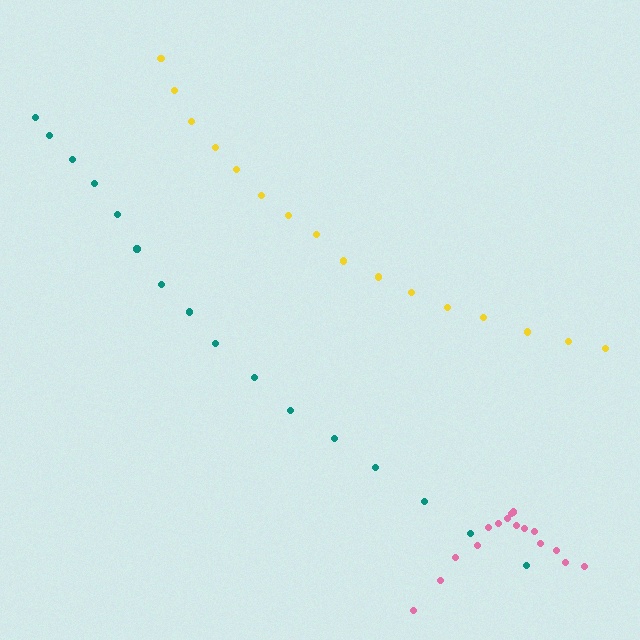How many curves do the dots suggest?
There are 3 distinct paths.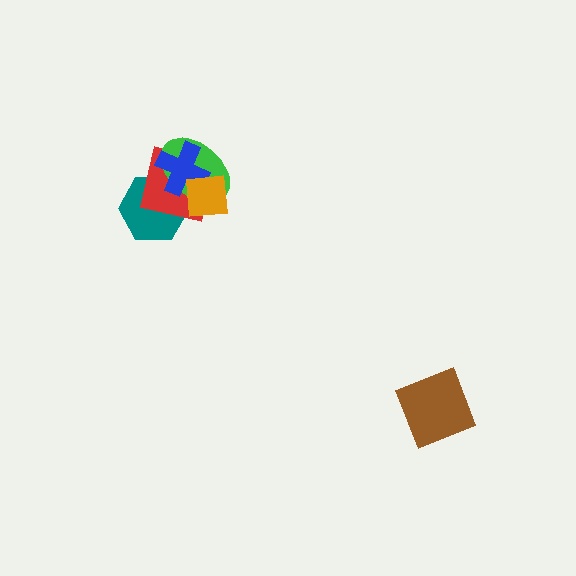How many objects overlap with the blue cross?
4 objects overlap with the blue cross.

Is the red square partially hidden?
Yes, it is partially covered by another shape.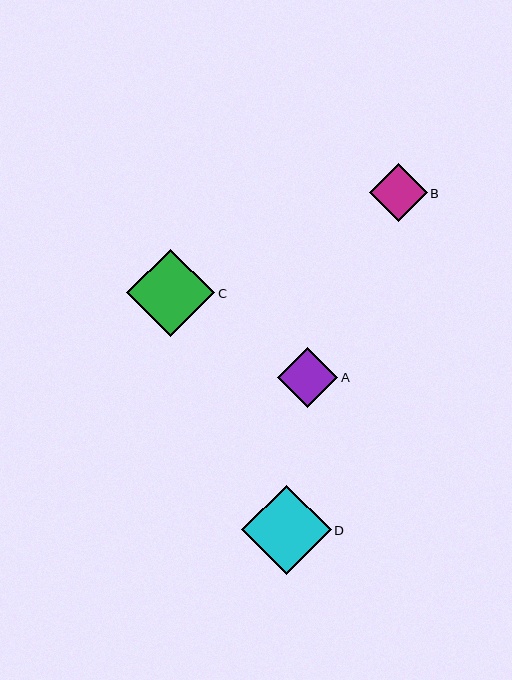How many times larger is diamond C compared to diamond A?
Diamond C is approximately 1.5 times the size of diamond A.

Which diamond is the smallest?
Diamond B is the smallest with a size of approximately 58 pixels.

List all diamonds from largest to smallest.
From largest to smallest: D, C, A, B.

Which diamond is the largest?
Diamond D is the largest with a size of approximately 90 pixels.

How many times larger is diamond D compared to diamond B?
Diamond D is approximately 1.5 times the size of diamond B.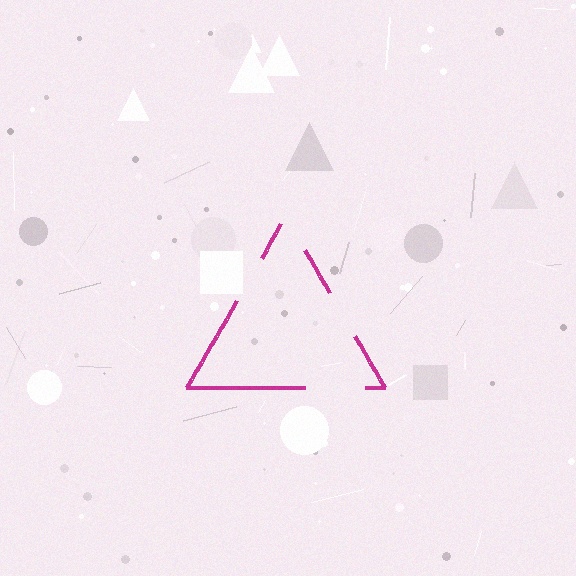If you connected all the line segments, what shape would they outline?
They would outline a triangle.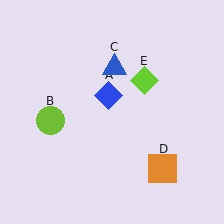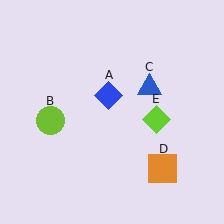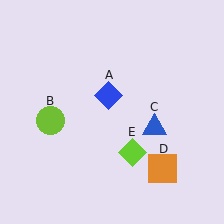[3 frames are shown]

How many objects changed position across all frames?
2 objects changed position: blue triangle (object C), lime diamond (object E).